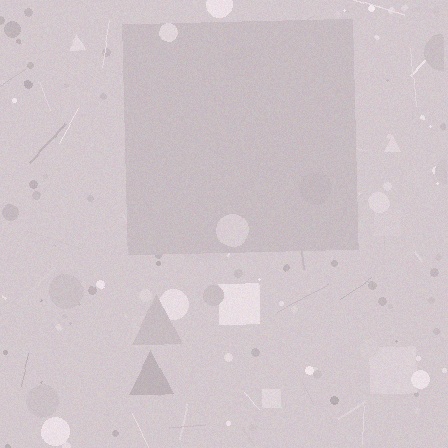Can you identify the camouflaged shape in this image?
The camouflaged shape is a square.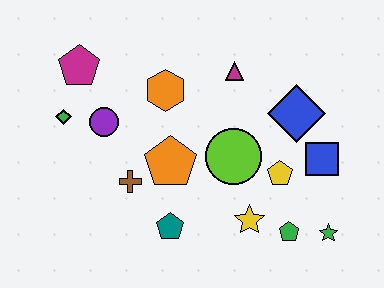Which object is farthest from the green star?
The magenta pentagon is farthest from the green star.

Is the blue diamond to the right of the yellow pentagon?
Yes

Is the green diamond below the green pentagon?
No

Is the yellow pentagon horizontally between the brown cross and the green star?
Yes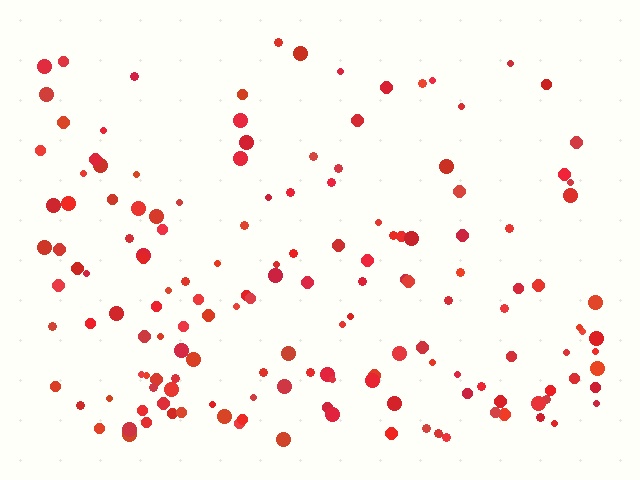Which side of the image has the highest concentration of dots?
The bottom.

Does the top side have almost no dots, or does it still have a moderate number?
Still a moderate number, just noticeably fewer than the bottom.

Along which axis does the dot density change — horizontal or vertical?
Vertical.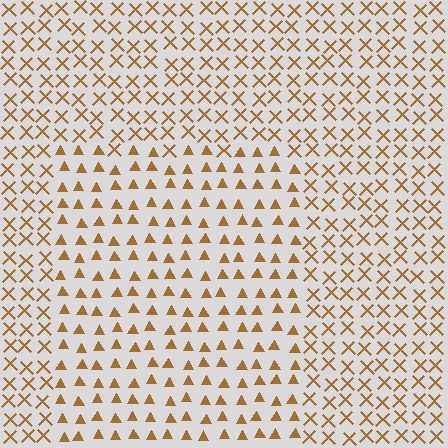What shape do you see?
I see a rectangle.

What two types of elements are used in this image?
The image uses triangles inside the rectangle region and X marks outside it.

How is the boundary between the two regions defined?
The boundary is defined by a change in element shape: triangles inside vs. X marks outside. All elements share the same color and spacing.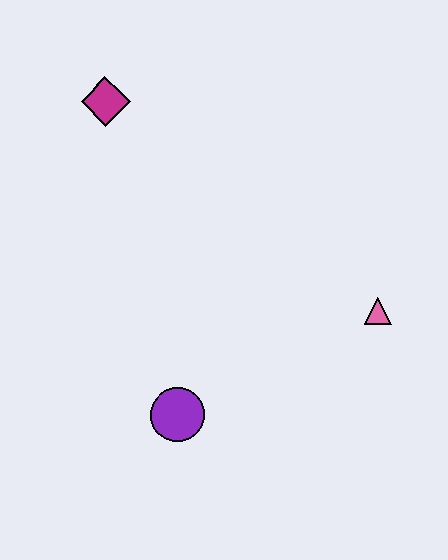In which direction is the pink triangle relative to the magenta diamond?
The pink triangle is to the right of the magenta diamond.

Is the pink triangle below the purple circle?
No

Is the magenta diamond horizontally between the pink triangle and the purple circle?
No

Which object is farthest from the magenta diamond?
The pink triangle is farthest from the magenta diamond.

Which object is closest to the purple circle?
The pink triangle is closest to the purple circle.